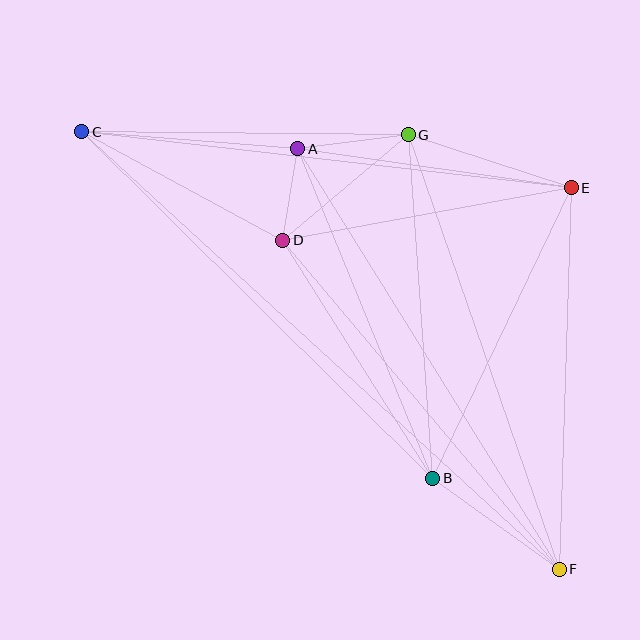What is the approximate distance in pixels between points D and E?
The distance between D and E is approximately 293 pixels.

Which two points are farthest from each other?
Points C and F are farthest from each other.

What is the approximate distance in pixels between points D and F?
The distance between D and F is approximately 430 pixels.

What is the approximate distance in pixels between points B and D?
The distance between B and D is approximately 281 pixels.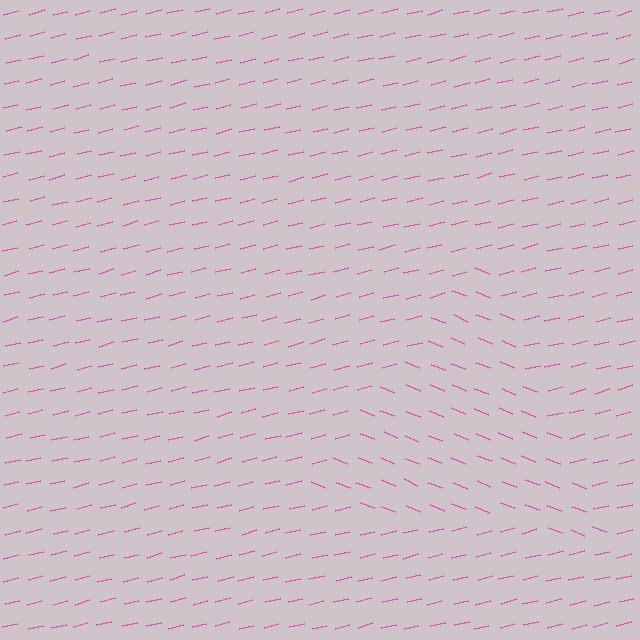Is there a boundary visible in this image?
Yes, there is a texture boundary formed by a change in line orientation.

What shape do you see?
I see a triangle.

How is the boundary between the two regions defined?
The boundary is defined purely by a change in line orientation (approximately 37 degrees difference). All lines are the same color and thickness.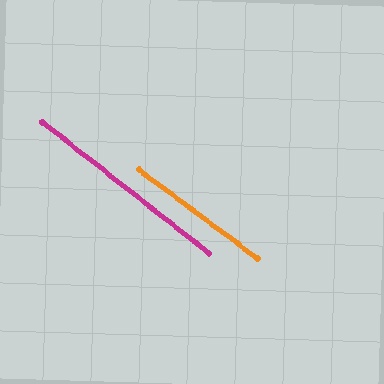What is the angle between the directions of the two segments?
Approximately 2 degrees.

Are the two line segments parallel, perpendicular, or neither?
Parallel — their directions differ by only 1.6°.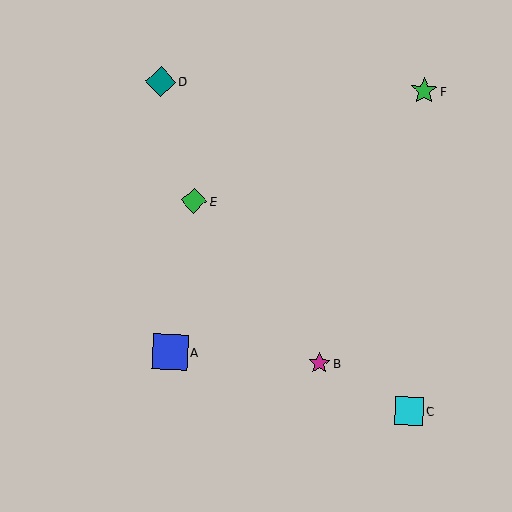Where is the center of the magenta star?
The center of the magenta star is at (319, 363).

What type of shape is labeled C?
Shape C is a cyan square.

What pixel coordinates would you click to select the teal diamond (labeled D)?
Click at (161, 82) to select the teal diamond D.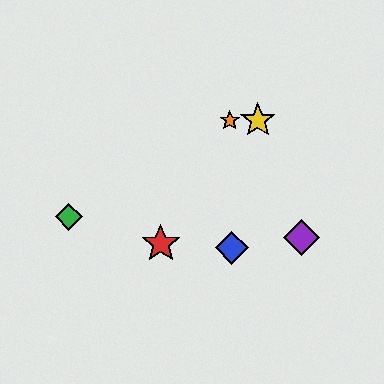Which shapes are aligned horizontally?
The yellow star, the orange star are aligned horizontally.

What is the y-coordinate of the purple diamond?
The purple diamond is at y≈237.